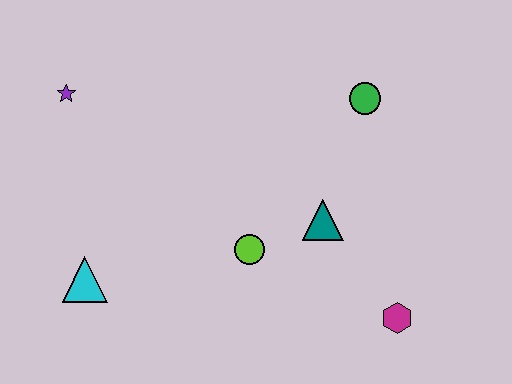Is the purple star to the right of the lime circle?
No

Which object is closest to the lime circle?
The teal triangle is closest to the lime circle.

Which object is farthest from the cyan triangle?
The green circle is farthest from the cyan triangle.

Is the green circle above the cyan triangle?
Yes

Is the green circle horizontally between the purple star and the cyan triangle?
No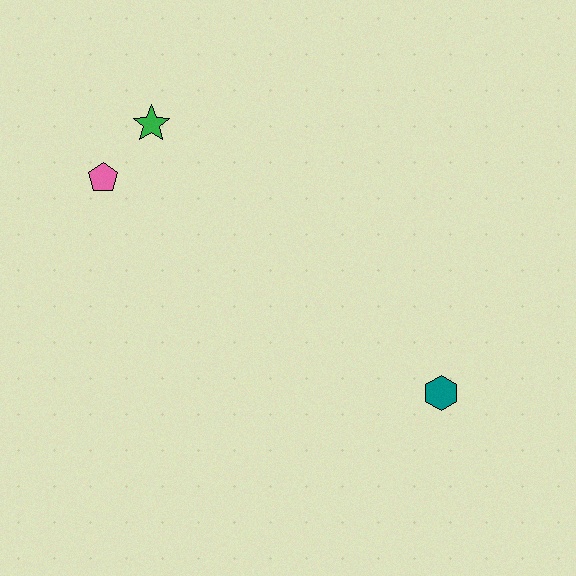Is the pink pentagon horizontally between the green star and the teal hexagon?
No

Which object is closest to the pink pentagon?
The green star is closest to the pink pentagon.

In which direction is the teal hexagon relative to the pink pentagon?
The teal hexagon is to the right of the pink pentagon.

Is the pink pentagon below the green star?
Yes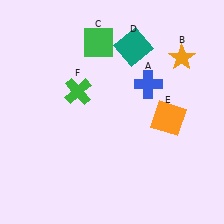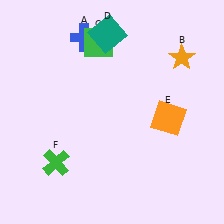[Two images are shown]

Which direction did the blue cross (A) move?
The blue cross (A) moved left.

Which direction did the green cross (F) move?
The green cross (F) moved down.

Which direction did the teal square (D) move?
The teal square (D) moved left.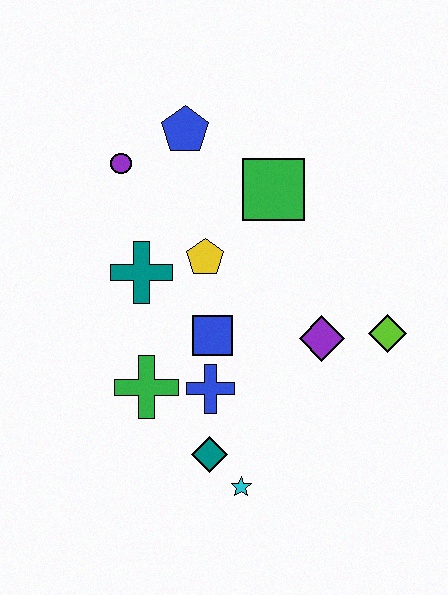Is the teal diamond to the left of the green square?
Yes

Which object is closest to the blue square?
The blue cross is closest to the blue square.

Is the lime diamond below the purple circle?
Yes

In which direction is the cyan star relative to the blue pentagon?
The cyan star is below the blue pentagon.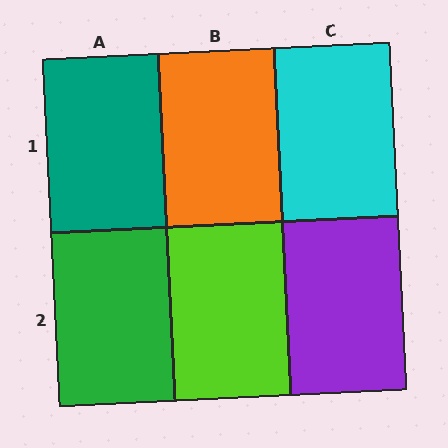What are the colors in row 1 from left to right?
Teal, orange, cyan.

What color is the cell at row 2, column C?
Purple.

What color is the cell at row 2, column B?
Lime.